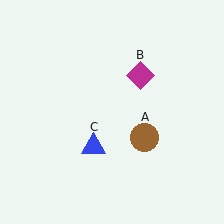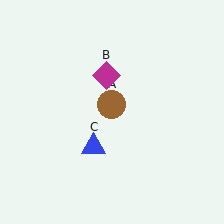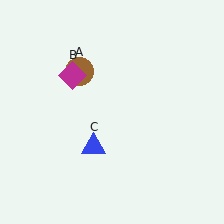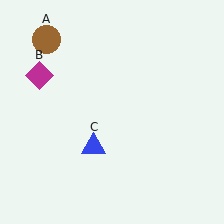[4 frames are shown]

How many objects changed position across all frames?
2 objects changed position: brown circle (object A), magenta diamond (object B).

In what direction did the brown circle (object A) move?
The brown circle (object A) moved up and to the left.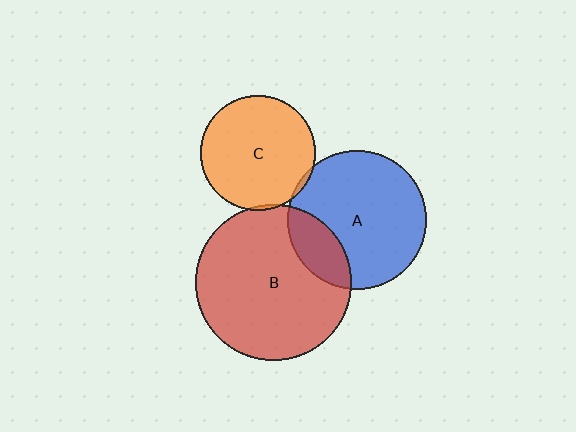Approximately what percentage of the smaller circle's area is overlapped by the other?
Approximately 20%.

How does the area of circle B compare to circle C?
Approximately 1.8 times.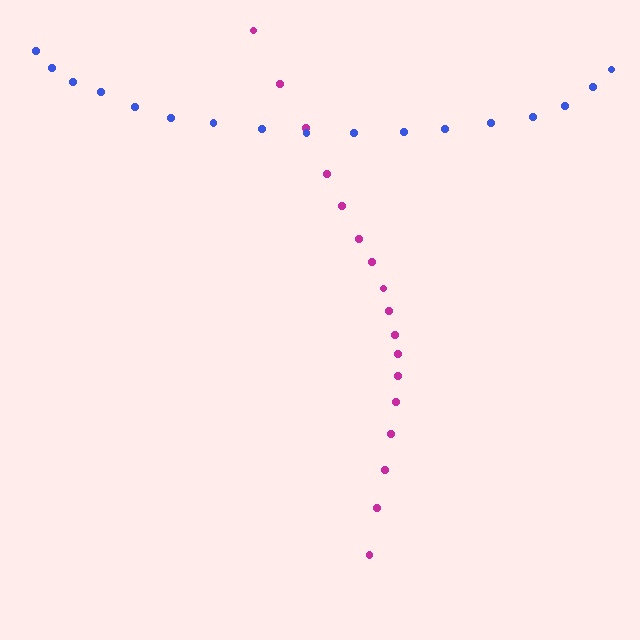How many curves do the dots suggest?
There are 2 distinct paths.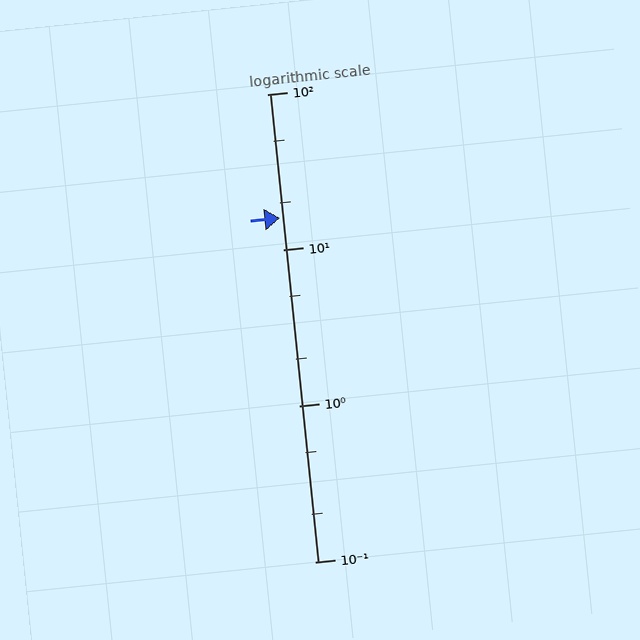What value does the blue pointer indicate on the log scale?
The pointer indicates approximately 16.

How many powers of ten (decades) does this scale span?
The scale spans 3 decades, from 0.1 to 100.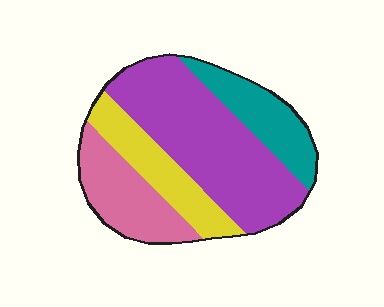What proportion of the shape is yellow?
Yellow takes up about one sixth (1/6) of the shape.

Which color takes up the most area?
Purple, at roughly 45%.